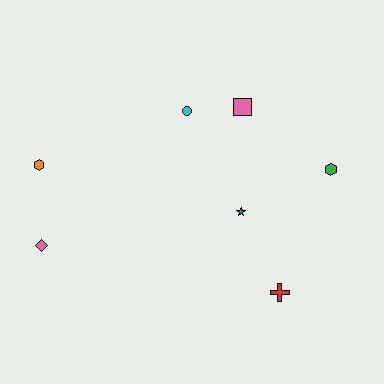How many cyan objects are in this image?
There is 1 cyan object.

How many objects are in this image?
There are 7 objects.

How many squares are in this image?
There is 1 square.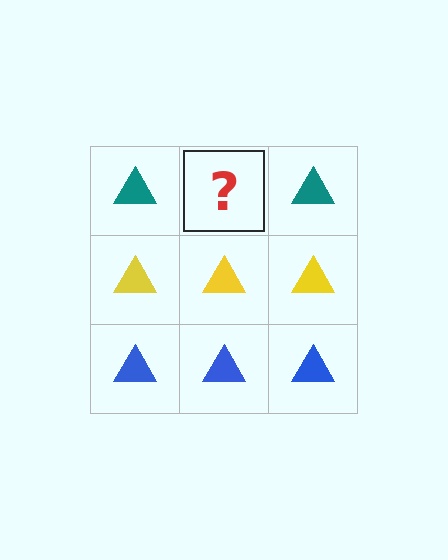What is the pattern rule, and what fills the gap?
The rule is that each row has a consistent color. The gap should be filled with a teal triangle.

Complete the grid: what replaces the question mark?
The question mark should be replaced with a teal triangle.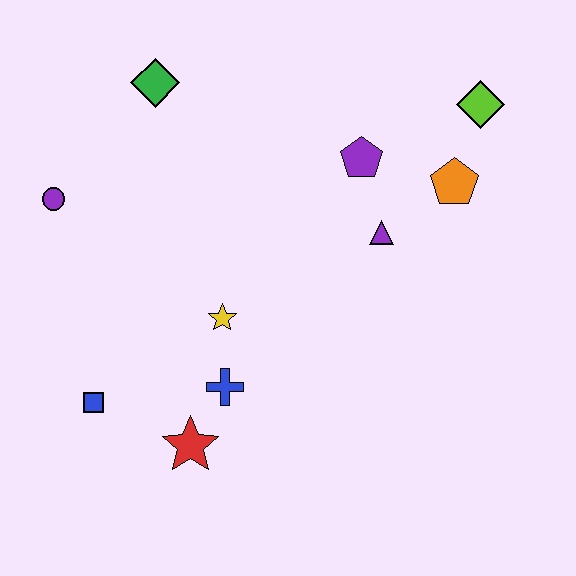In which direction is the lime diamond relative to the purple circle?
The lime diamond is to the right of the purple circle.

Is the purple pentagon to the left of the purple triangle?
Yes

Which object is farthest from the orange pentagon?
The blue square is farthest from the orange pentagon.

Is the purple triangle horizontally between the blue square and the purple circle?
No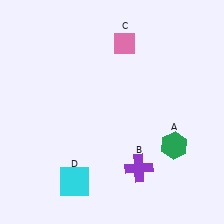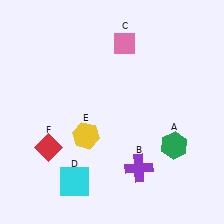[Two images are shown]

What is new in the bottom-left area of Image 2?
A yellow hexagon (E) was added in the bottom-left area of Image 2.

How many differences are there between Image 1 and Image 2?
There are 2 differences between the two images.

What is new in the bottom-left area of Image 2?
A red diamond (F) was added in the bottom-left area of Image 2.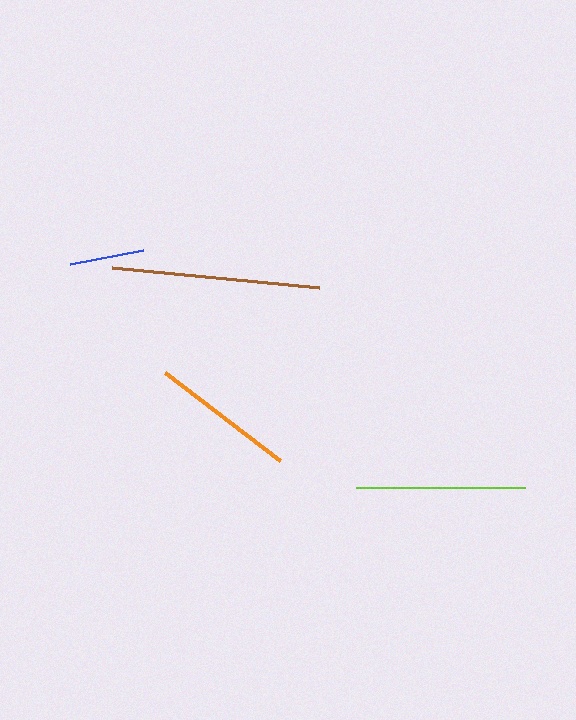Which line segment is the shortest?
The blue line is the shortest at approximately 75 pixels.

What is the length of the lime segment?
The lime segment is approximately 169 pixels long.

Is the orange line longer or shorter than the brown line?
The brown line is longer than the orange line.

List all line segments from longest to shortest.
From longest to shortest: brown, lime, orange, blue.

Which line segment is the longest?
The brown line is the longest at approximately 208 pixels.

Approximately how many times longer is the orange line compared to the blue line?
The orange line is approximately 1.9 times the length of the blue line.